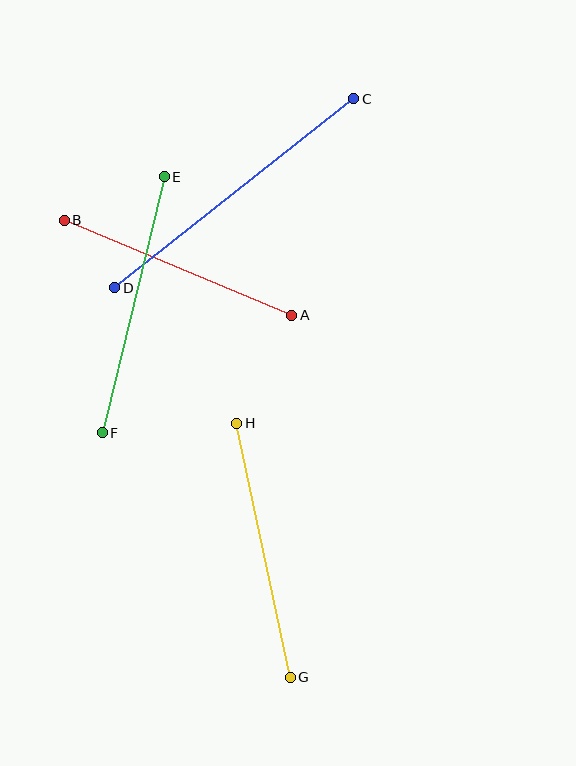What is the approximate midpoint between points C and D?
The midpoint is at approximately (234, 193) pixels.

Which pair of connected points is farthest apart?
Points C and D are farthest apart.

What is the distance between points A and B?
The distance is approximately 246 pixels.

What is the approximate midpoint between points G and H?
The midpoint is at approximately (264, 550) pixels.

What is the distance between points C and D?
The distance is approximately 305 pixels.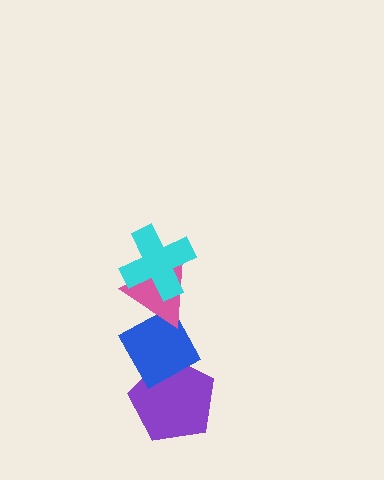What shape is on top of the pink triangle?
The cyan cross is on top of the pink triangle.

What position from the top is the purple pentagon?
The purple pentagon is 4th from the top.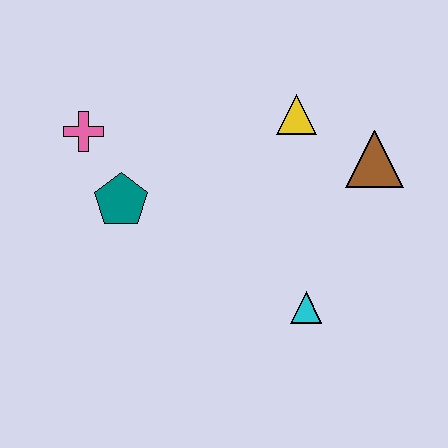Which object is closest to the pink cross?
The teal pentagon is closest to the pink cross.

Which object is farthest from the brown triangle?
The pink cross is farthest from the brown triangle.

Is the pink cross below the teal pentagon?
No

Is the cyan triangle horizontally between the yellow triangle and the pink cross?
No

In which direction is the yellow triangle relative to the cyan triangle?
The yellow triangle is above the cyan triangle.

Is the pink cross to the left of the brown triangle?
Yes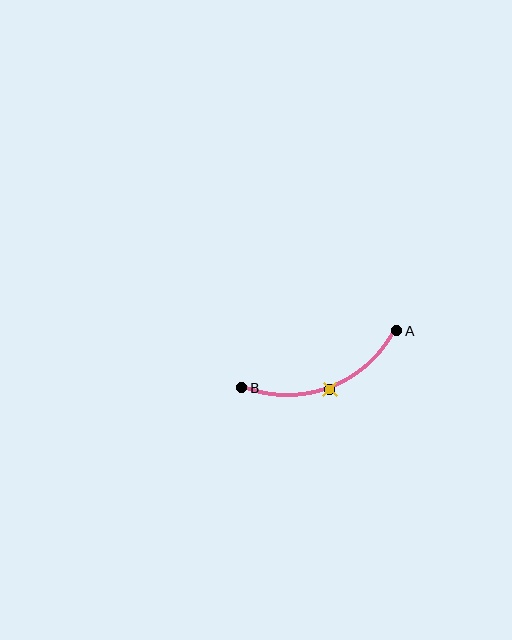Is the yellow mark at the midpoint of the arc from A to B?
Yes. The yellow mark lies on the arc at equal arc-length from both A and B — it is the arc midpoint.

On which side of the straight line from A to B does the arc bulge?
The arc bulges below the straight line connecting A and B.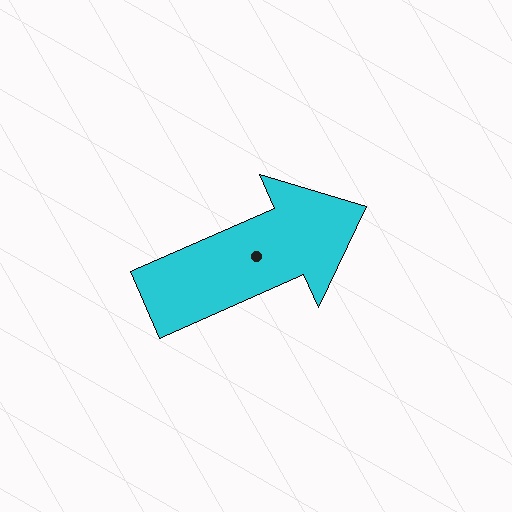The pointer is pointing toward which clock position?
Roughly 2 o'clock.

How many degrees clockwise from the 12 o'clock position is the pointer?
Approximately 66 degrees.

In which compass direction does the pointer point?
Northeast.